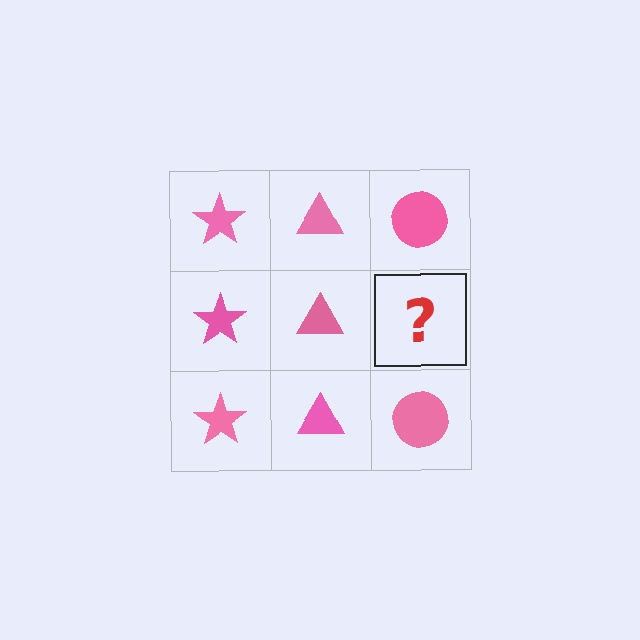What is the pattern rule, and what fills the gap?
The rule is that each column has a consistent shape. The gap should be filled with a pink circle.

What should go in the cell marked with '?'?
The missing cell should contain a pink circle.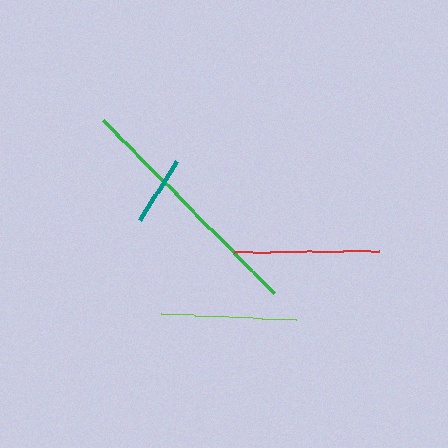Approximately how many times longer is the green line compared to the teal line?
The green line is approximately 3.5 times the length of the teal line.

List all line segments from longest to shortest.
From longest to shortest: green, red, lime, teal.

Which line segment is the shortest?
The teal line is the shortest at approximately 69 pixels.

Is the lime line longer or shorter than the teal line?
The lime line is longer than the teal line.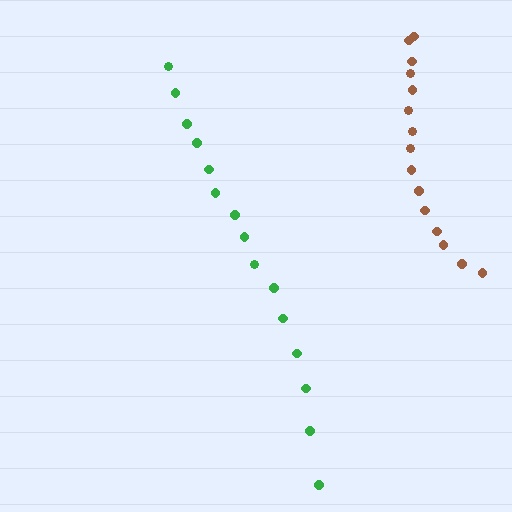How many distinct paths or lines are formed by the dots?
There are 2 distinct paths.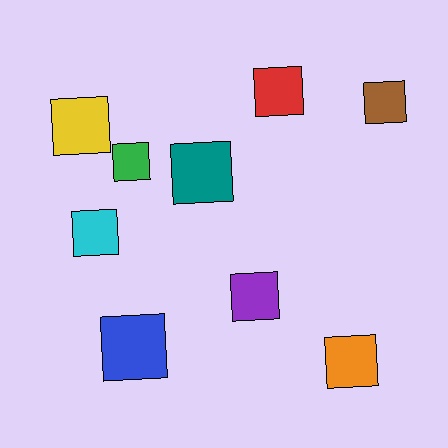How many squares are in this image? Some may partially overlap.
There are 9 squares.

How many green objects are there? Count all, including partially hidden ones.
There is 1 green object.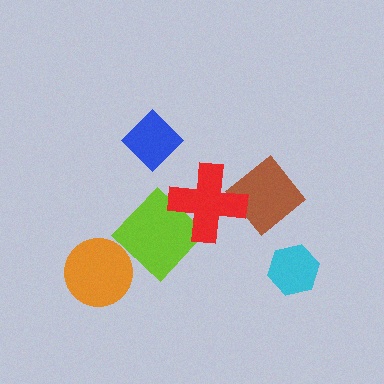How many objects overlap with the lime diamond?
2 objects overlap with the lime diamond.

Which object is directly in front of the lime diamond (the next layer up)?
The red cross is directly in front of the lime diamond.